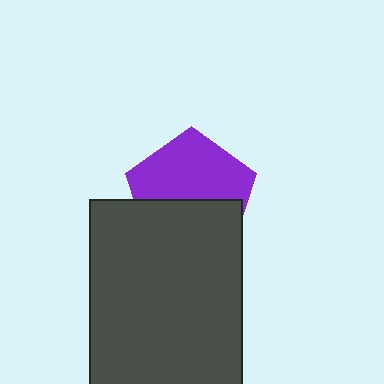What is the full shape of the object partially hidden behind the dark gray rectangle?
The partially hidden object is a purple pentagon.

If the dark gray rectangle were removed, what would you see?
You would see the complete purple pentagon.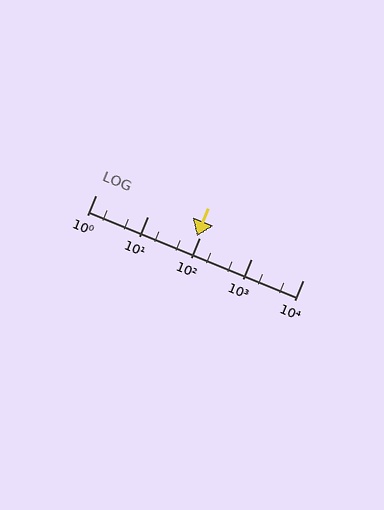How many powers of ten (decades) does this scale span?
The scale spans 4 decades, from 1 to 10000.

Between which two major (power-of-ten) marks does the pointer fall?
The pointer is between 10 and 100.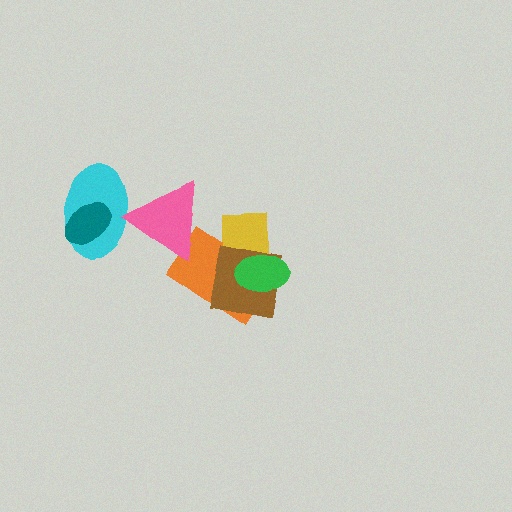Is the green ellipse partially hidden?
No, no other shape covers it.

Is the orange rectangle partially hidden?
Yes, it is partially covered by another shape.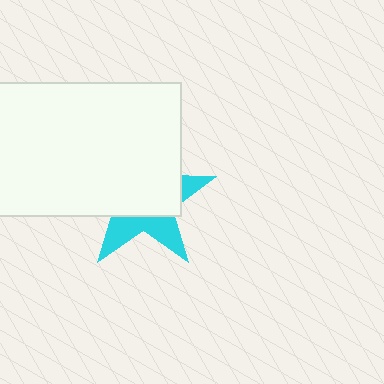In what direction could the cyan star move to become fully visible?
The cyan star could move down. That would shift it out from behind the white rectangle entirely.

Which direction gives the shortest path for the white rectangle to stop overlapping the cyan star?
Moving up gives the shortest separation.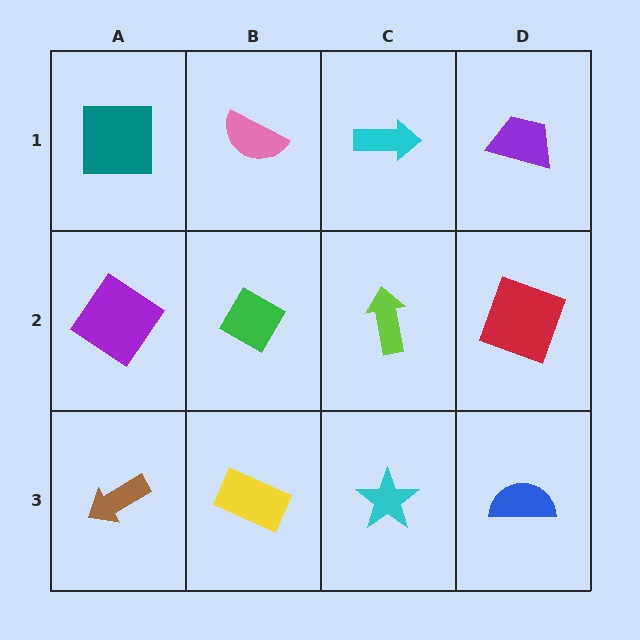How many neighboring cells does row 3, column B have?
3.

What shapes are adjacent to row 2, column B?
A pink semicircle (row 1, column B), a yellow rectangle (row 3, column B), a purple diamond (row 2, column A), a lime arrow (row 2, column C).